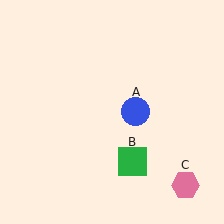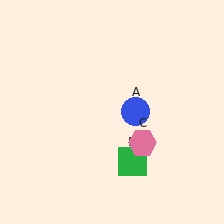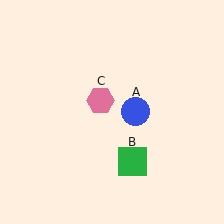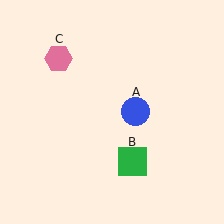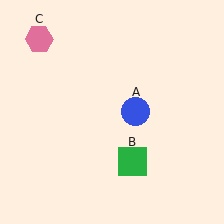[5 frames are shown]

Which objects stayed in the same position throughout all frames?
Blue circle (object A) and green square (object B) remained stationary.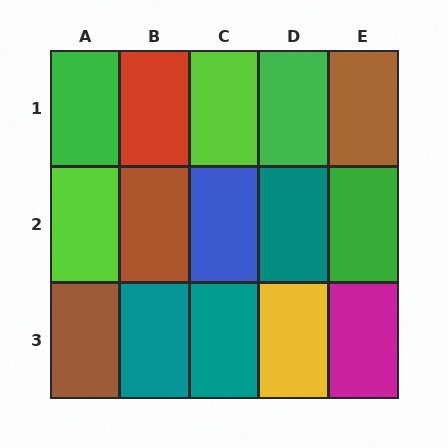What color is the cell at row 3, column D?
Yellow.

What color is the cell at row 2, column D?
Teal.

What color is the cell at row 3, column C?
Teal.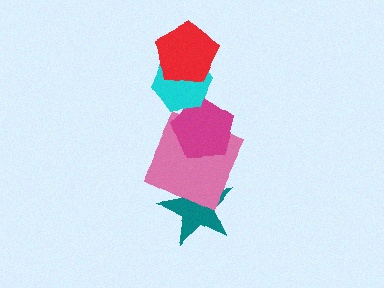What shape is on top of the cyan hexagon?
The red pentagon is on top of the cyan hexagon.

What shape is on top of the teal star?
The pink square is on top of the teal star.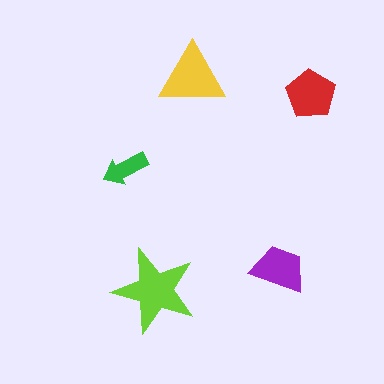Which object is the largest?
The lime star.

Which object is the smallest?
The green arrow.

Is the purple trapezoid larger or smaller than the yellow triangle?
Smaller.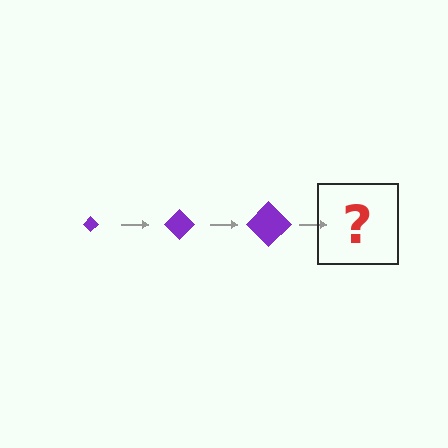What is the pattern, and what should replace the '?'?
The pattern is that the diamond gets progressively larger each step. The '?' should be a purple diamond, larger than the previous one.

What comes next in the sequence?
The next element should be a purple diamond, larger than the previous one.